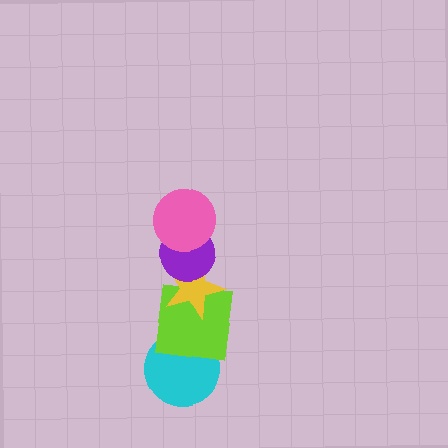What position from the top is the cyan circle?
The cyan circle is 5th from the top.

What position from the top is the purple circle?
The purple circle is 2nd from the top.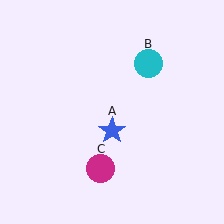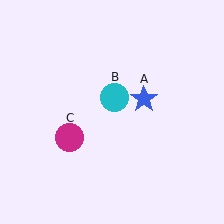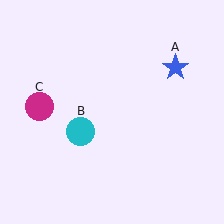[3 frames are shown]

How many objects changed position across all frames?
3 objects changed position: blue star (object A), cyan circle (object B), magenta circle (object C).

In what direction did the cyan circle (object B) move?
The cyan circle (object B) moved down and to the left.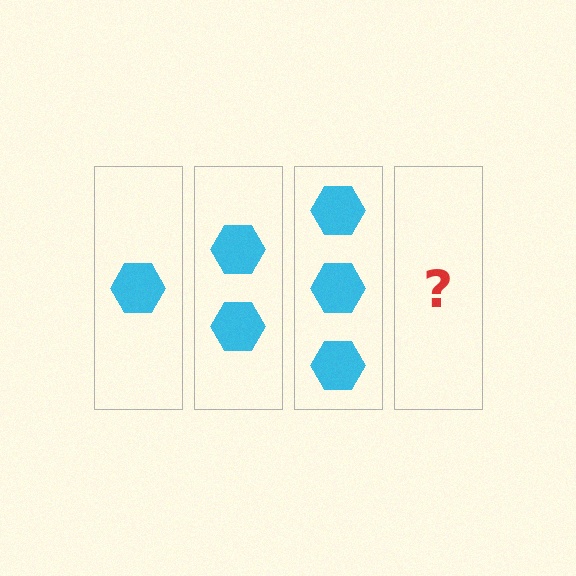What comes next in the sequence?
The next element should be 4 hexagons.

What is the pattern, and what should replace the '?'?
The pattern is that each step adds one more hexagon. The '?' should be 4 hexagons.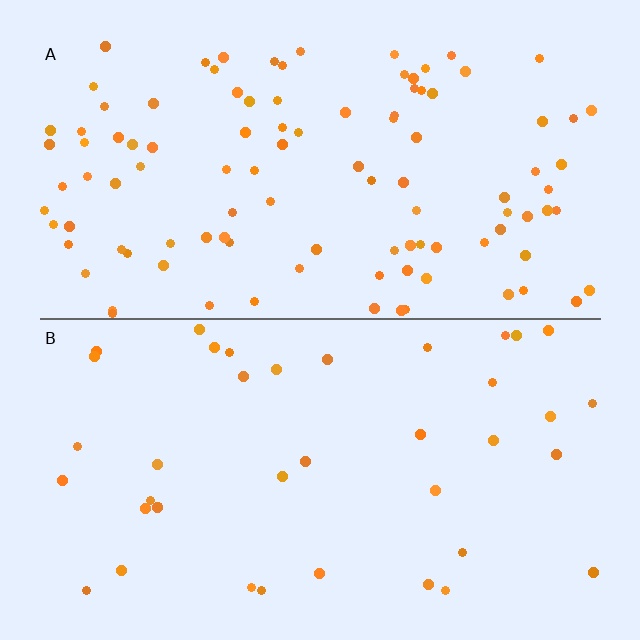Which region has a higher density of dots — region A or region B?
A (the top).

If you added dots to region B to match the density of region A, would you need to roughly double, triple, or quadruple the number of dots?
Approximately triple.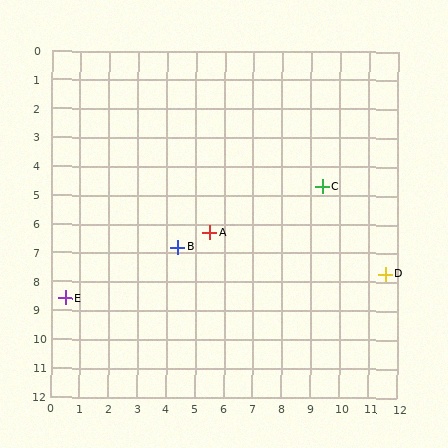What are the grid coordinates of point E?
Point E is at approximately (0.5, 8.6).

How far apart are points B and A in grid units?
Points B and A are about 1.2 grid units apart.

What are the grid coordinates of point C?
Point C is at approximately (9.4, 4.7).